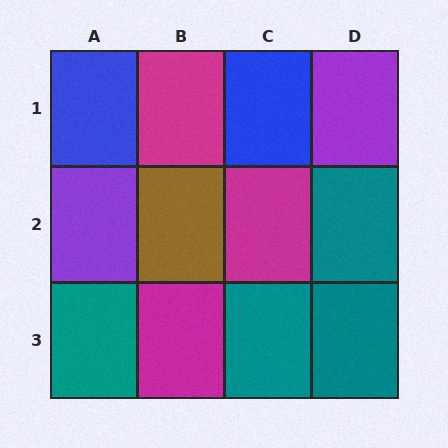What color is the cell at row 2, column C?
Magenta.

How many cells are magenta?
3 cells are magenta.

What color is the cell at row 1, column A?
Blue.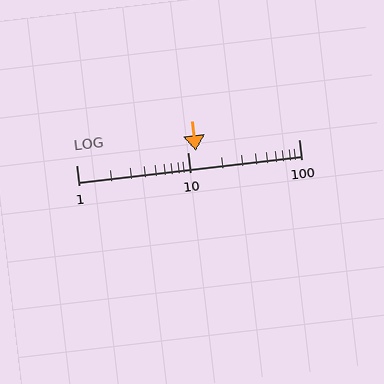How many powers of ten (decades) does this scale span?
The scale spans 2 decades, from 1 to 100.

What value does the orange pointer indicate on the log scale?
The pointer indicates approximately 12.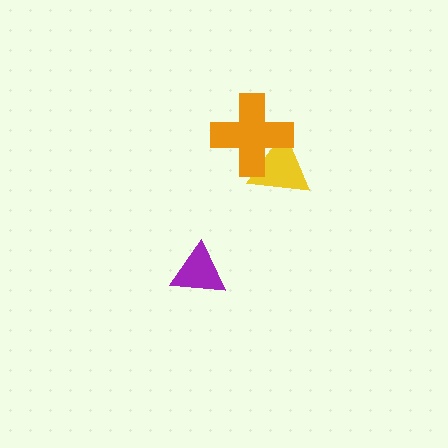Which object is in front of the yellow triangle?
The orange cross is in front of the yellow triangle.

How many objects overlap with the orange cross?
1 object overlaps with the orange cross.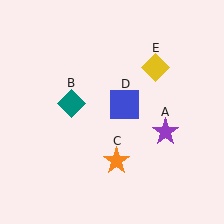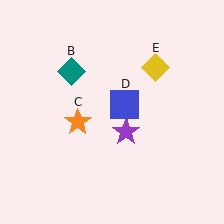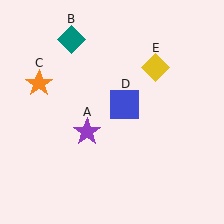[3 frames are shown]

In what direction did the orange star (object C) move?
The orange star (object C) moved up and to the left.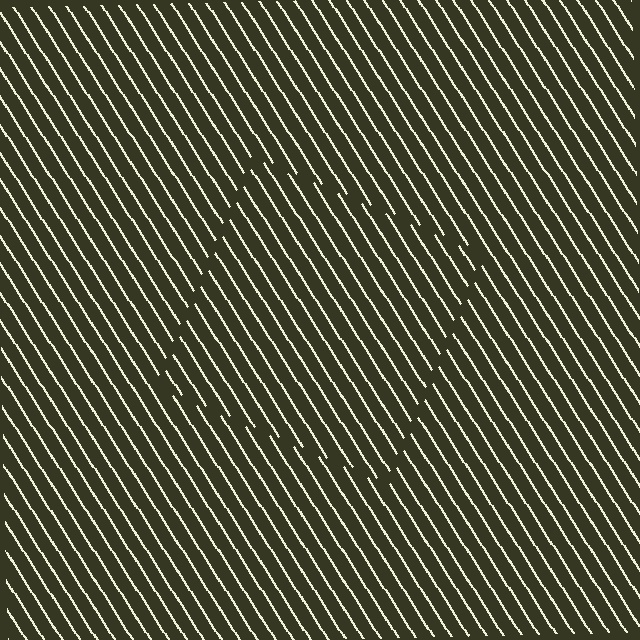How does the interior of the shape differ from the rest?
The interior of the shape contains the same grating, shifted by half a period — the contour is defined by the phase discontinuity where line-ends from the inner and outer gratings abut.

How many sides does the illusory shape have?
4 sides — the line-ends trace a square.